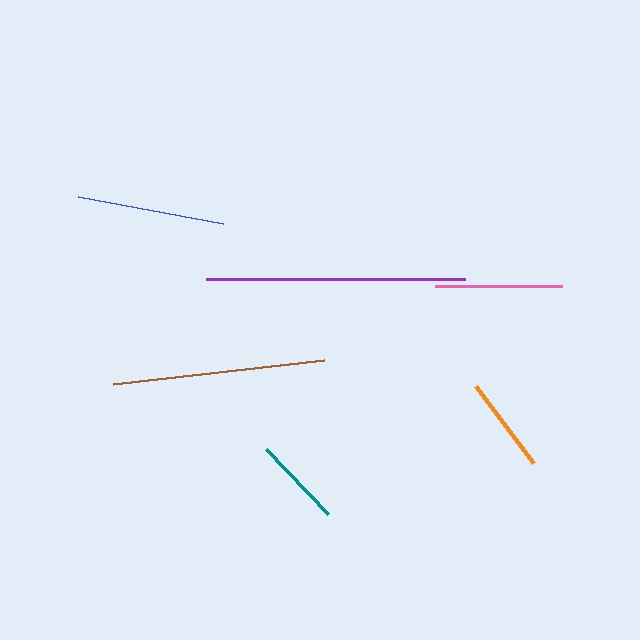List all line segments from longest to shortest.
From longest to shortest: purple, brown, blue, pink, orange, teal.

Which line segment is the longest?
The purple line is the longest at approximately 259 pixels.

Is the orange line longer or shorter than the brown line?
The brown line is longer than the orange line.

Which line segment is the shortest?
The teal line is the shortest at approximately 89 pixels.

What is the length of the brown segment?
The brown segment is approximately 212 pixels long.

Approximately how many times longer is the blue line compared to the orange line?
The blue line is approximately 1.5 times the length of the orange line.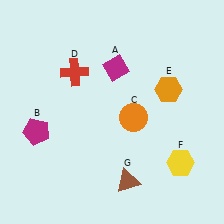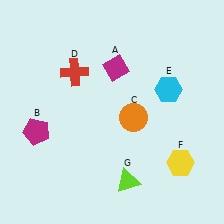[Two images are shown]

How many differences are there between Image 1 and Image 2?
There are 2 differences between the two images.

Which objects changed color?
E changed from orange to cyan. G changed from brown to lime.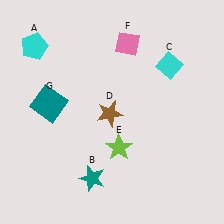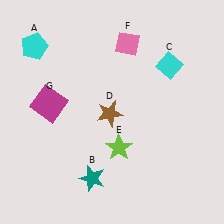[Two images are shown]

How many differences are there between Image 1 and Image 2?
There is 1 difference between the two images.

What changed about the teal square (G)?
In Image 1, G is teal. In Image 2, it changed to magenta.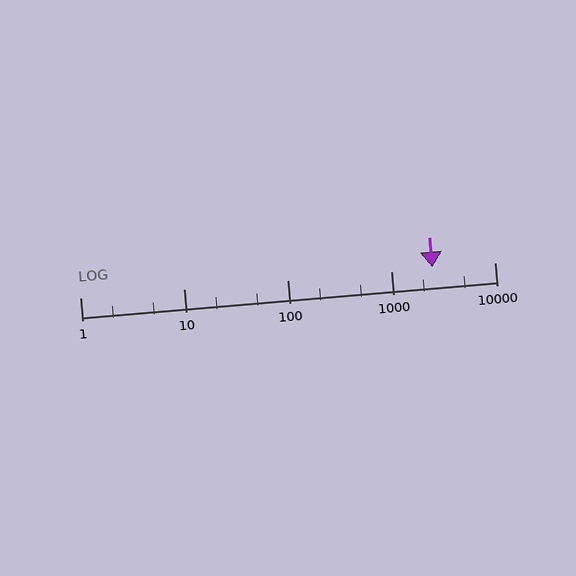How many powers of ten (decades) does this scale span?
The scale spans 4 decades, from 1 to 10000.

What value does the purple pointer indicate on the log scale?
The pointer indicates approximately 2500.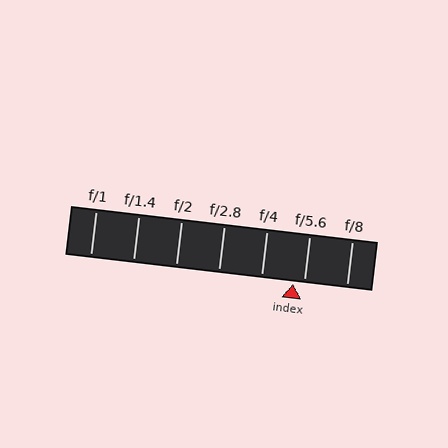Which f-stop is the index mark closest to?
The index mark is closest to f/5.6.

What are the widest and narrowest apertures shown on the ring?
The widest aperture shown is f/1 and the narrowest is f/8.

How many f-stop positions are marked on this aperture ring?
There are 7 f-stop positions marked.